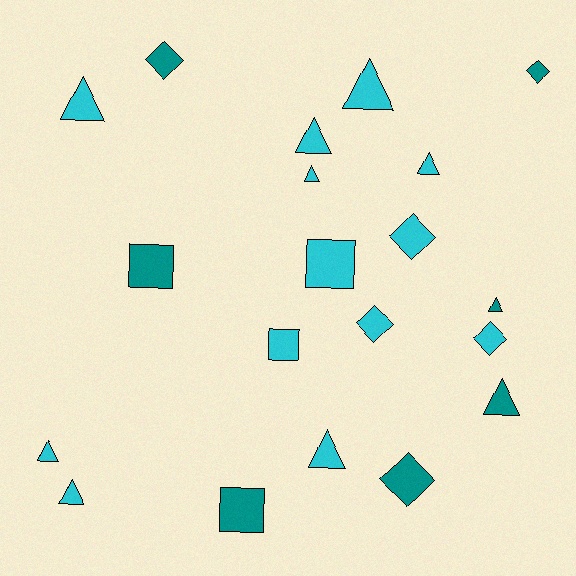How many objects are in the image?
There are 20 objects.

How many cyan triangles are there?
There are 8 cyan triangles.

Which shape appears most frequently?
Triangle, with 10 objects.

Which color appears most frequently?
Cyan, with 13 objects.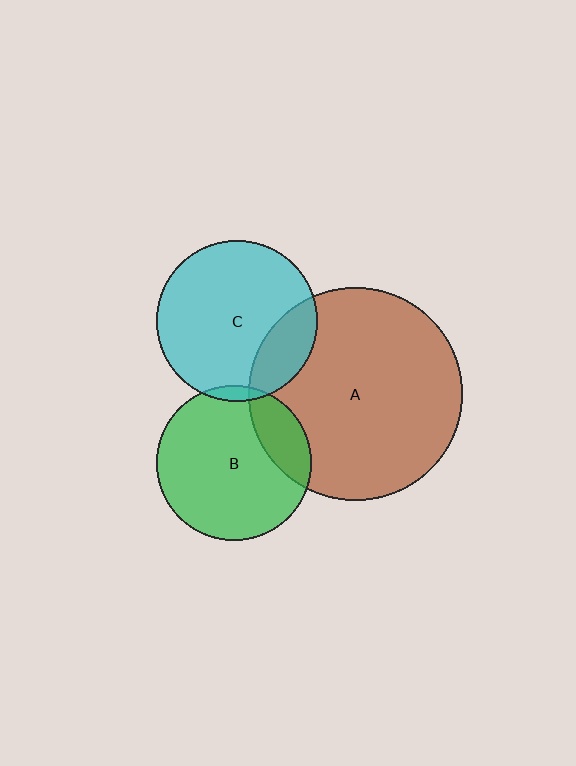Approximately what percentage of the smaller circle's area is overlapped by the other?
Approximately 5%.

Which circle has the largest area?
Circle A (brown).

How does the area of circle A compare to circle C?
Approximately 1.8 times.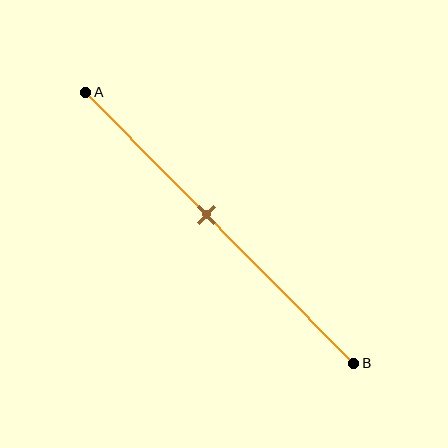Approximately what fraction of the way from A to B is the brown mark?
The brown mark is approximately 45% of the way from A to B.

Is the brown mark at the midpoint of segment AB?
No, the mark is at about 45% from A, not at the 50% midpoint.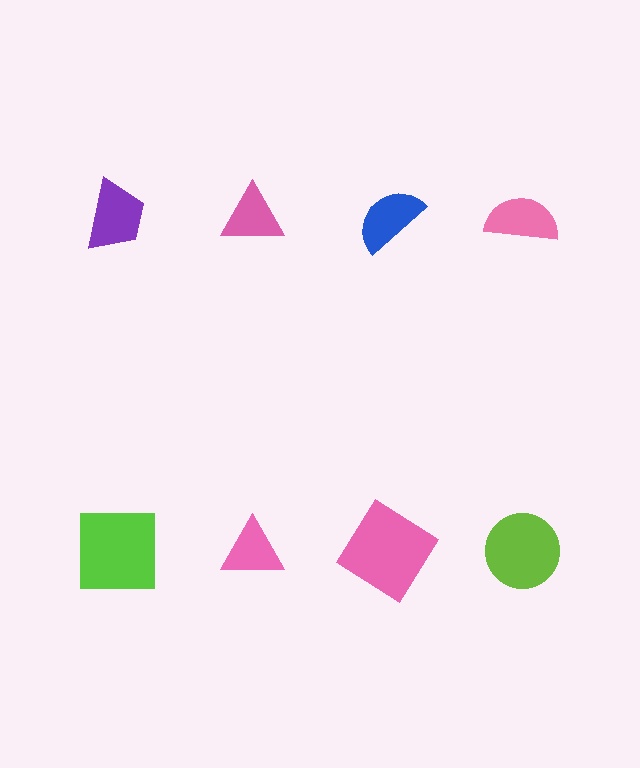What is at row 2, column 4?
A lime circle.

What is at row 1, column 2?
A pink triangle.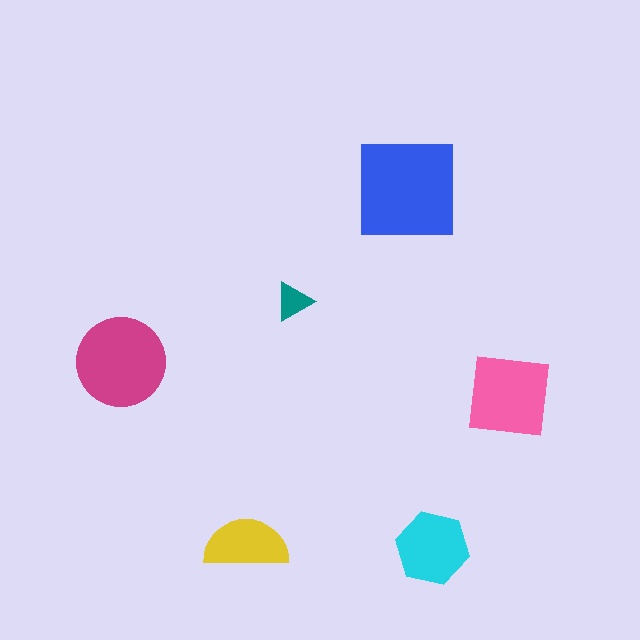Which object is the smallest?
The teal triangle.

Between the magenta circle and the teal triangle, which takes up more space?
The magenta circle.